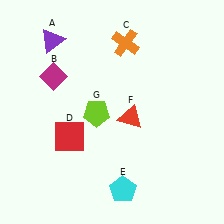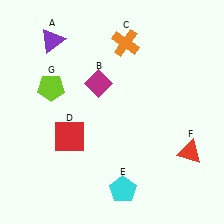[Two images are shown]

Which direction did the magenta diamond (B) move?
The magenta diamond (B) moved right.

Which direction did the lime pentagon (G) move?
The lime pentagon (G) moved left.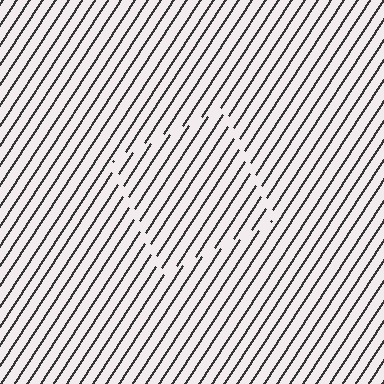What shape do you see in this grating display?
An illusory square. The interior of the shape contains the same grating, shifted by half a period — the contour is defined by the phase discontinuity where line-ends from the inner and outer gratings abut.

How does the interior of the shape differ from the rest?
The interior of the shape contains the same grating, shifted by half a period — the contour is defined by the phase discontinuity where line-ends from the inner and outer gratings abut.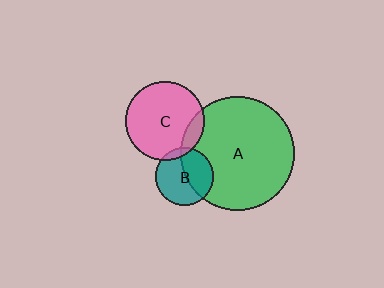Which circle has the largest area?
Circle A (green).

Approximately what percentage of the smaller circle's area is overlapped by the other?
Approximately 10%.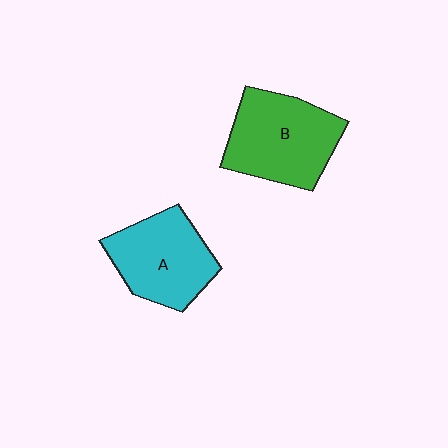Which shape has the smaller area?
Shape A (cyan).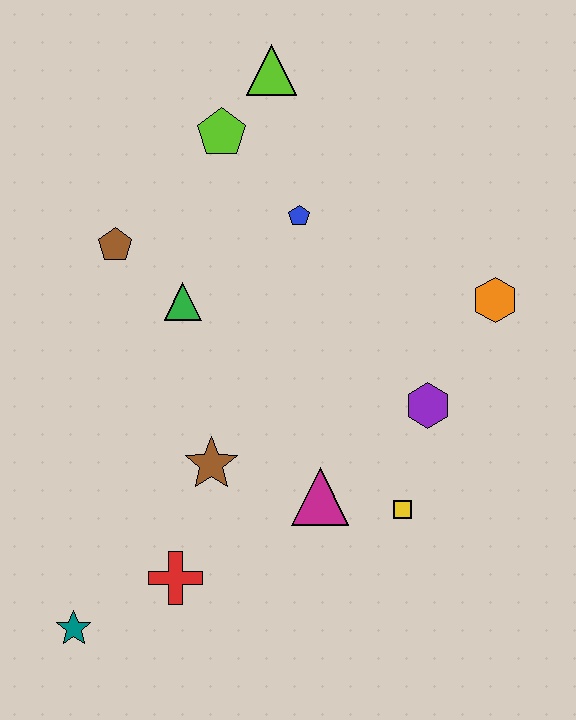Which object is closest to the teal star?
The red cross is closest to the teal star.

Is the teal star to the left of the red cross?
Yes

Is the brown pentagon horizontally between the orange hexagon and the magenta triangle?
No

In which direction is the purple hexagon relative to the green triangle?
The purple hexagon is to the right of the green triangle.